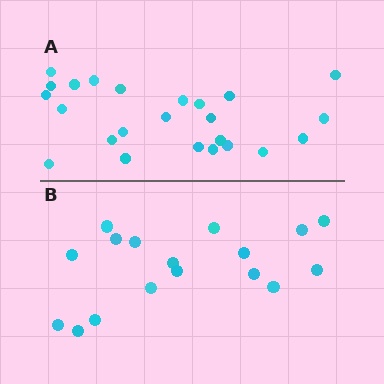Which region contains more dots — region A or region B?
Region A (the top region) has more dots.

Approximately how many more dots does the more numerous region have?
Region A has roughly 8 or so more dots than region B.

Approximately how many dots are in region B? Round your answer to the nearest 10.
About 20 dots. (The exact count is 17, which rounds to 20.)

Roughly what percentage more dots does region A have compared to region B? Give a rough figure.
About 40% more.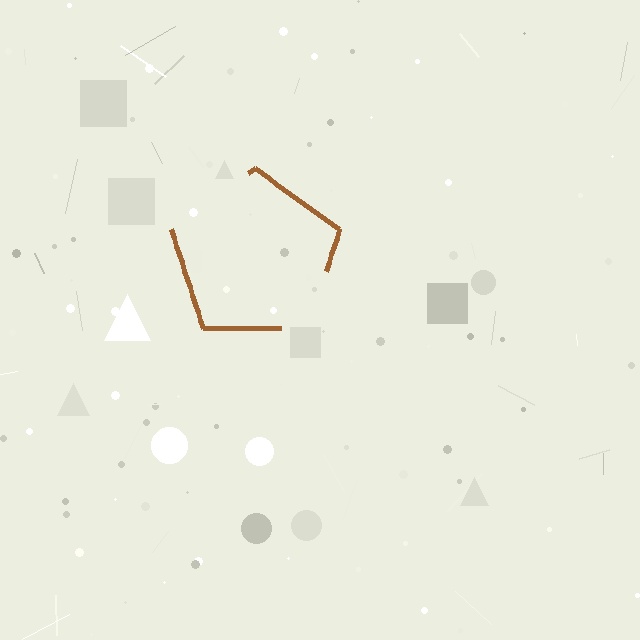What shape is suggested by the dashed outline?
The dashed outline suggests a pentagon.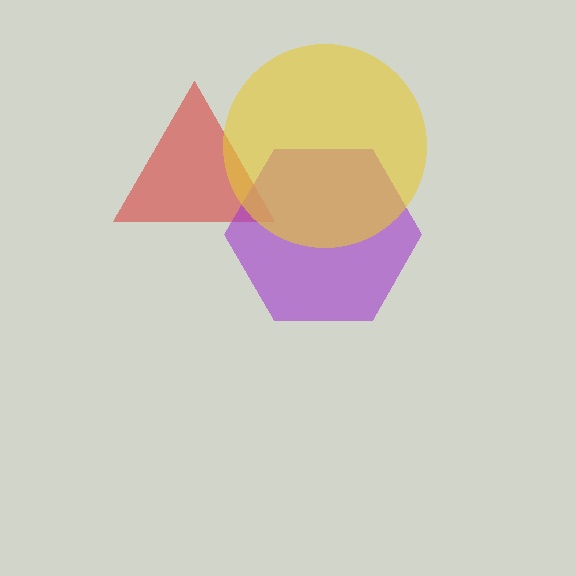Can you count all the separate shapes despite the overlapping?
Yes, there are 3 separate shapes.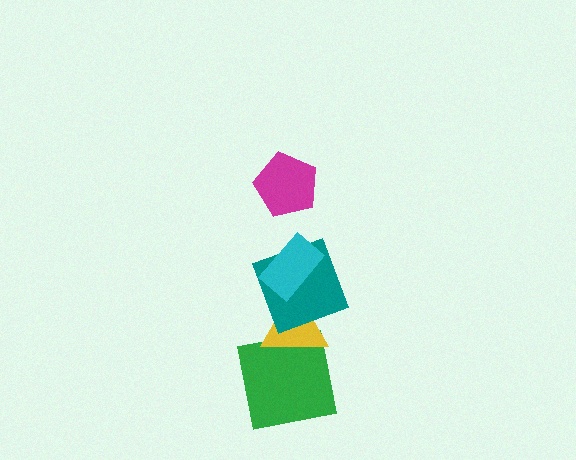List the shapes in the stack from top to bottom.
From top to bottom: the magenta pentagon, the cyan rectangle, the teal square, the yellow triangle, the green square.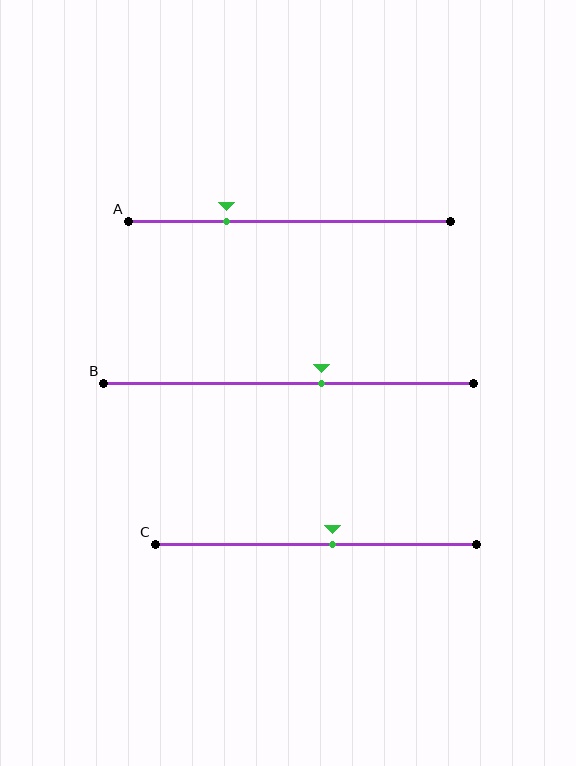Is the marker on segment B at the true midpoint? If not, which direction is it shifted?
No, the marker on segment B is shifted to the right by about 9% of the segment length.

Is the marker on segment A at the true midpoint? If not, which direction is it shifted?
No, the marker on segment A is shifted to the left by about 19% of the segment length.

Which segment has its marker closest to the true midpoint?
Segment C has its marker closest to the true midpoint.